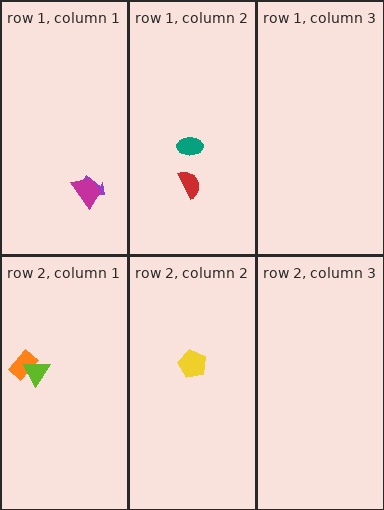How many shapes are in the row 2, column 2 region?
1.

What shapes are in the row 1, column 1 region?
The purple arrow, the magenta trapezoid.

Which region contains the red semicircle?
The row 1, column 2 region.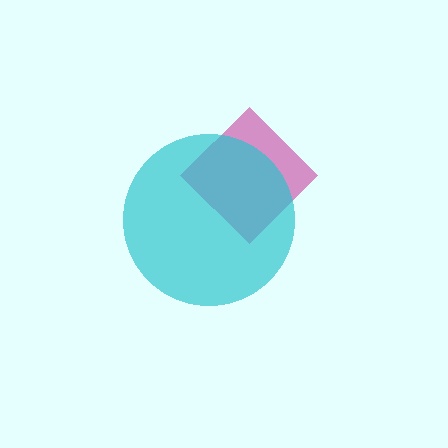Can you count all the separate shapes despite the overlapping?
Yes, there are 2 separate shapes.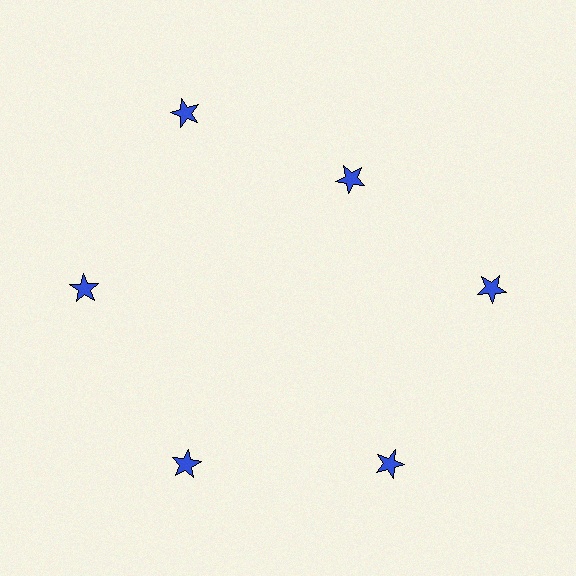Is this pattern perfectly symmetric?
No. The 6 blue stars are arranged in a ring, but one element near the 1 o'clock position is pulled inward toward the center, breaking the 6-fold rotational symmetry.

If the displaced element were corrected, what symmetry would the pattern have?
It would have 6-fold rotational symmetry — the pattern would map onto itself every 60 degrees.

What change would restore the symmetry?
The symmetry would be restored by moving it outward, back onto the ring so that all 6 stars sit at equal angles and equal distance from the center.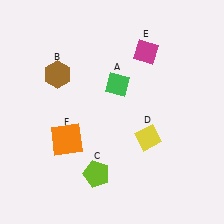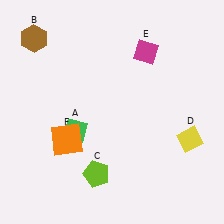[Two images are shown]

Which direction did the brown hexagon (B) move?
The brown hexagon (B) moved up.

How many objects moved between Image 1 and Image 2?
3 objects moved between the two images.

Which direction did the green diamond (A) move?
The green diamond (A) moved down.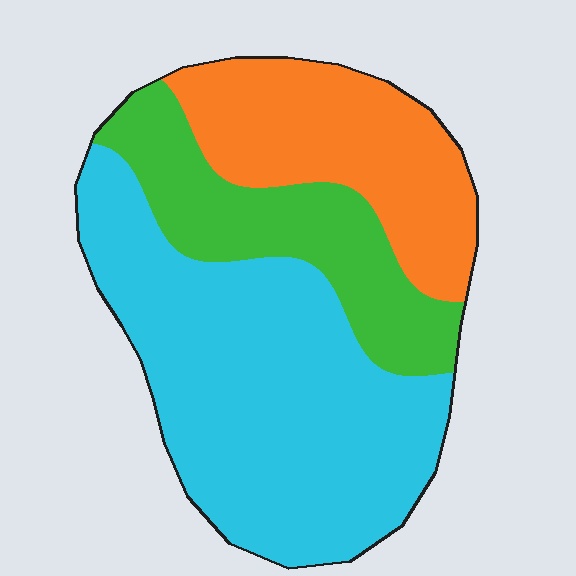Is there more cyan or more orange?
Cyan.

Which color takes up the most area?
Cyan, at roughly 50%.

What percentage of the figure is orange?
Orange covers about 25% of the figure.